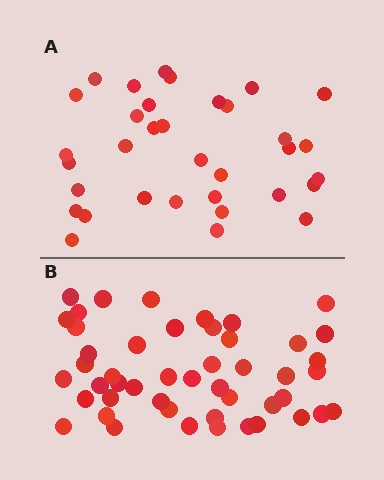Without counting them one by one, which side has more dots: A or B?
Region B (the bottom region) has more dots.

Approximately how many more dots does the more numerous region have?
Region B has approximately 15 more dots than region A.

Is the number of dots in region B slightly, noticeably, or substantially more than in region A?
Region B has noticeably more, but not dramatically so. The ratio is roughly 1.4 to 1.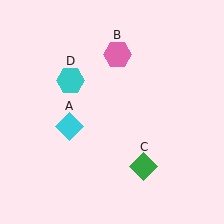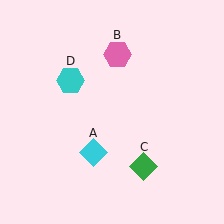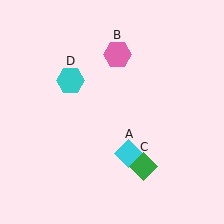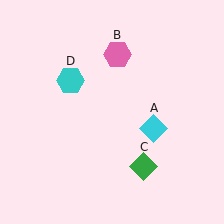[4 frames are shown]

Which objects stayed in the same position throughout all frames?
Pink hexagon (object B) and green diamond (object C) and cyan hexagon (object D) remained stationary.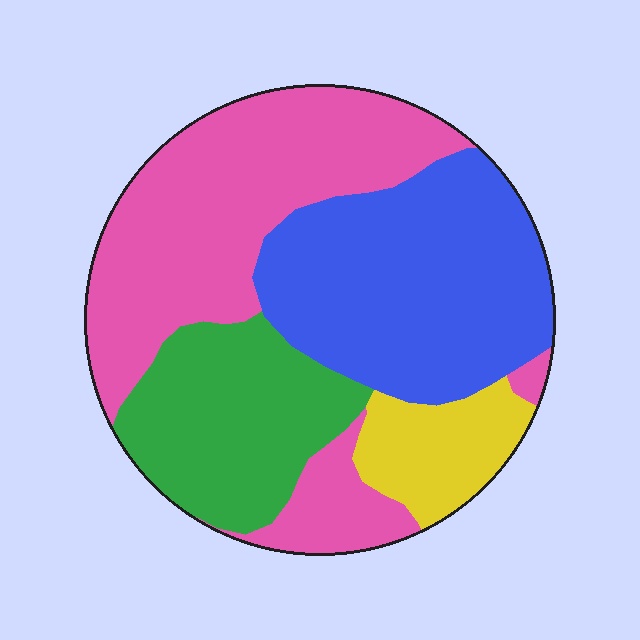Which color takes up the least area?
Yellow, at roughly 10%.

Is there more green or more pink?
Pink.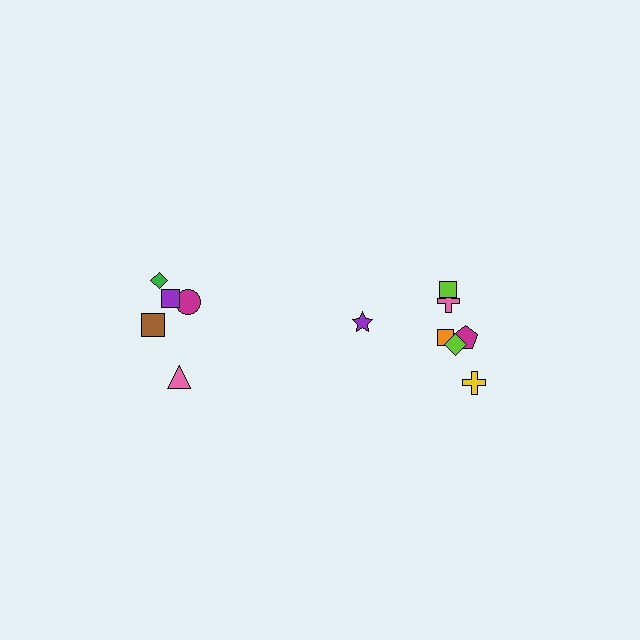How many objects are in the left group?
There are 5 objects.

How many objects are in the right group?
There are 7 objects.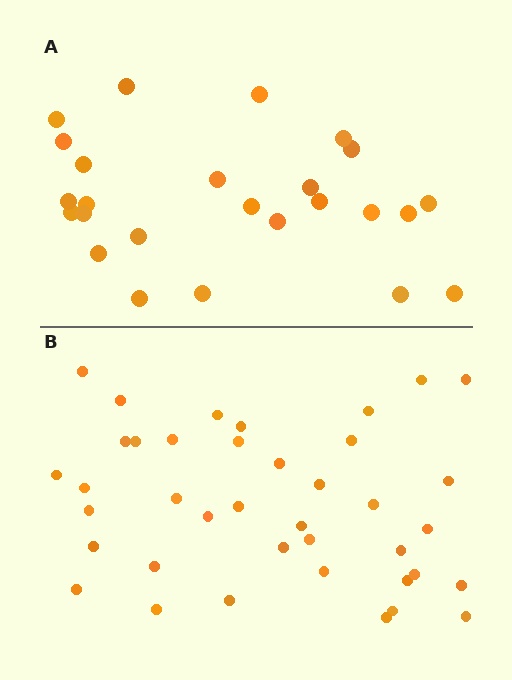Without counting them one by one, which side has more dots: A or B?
Region B (the bottom region) has more dots.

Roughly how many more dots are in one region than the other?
Region B has approximately 15 more dots than region A.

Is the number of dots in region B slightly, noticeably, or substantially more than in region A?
Region B has substantially more. The ratio is roughly 1.6 to 1.